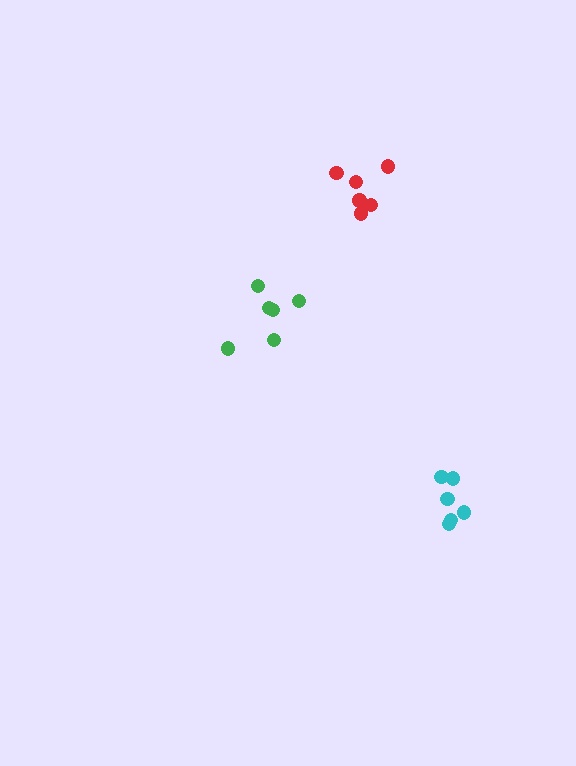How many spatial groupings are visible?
There are 3 spatial groupings.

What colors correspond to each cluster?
The clusters are colored: cyan, green, red.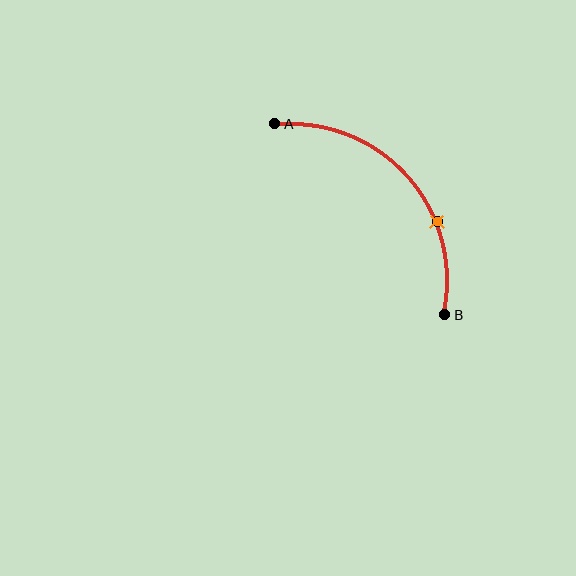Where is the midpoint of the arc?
The arc midpoint is the point on the curve farthest from the straight line joining A and B. It sits above and to the right of that line.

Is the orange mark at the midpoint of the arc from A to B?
No. The orange mark lies on the arc but is closer to endpoint B. The arc midpoint would be at the point on the curve equidistant along the arc from both A and B.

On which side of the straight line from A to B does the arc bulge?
The arc bulges above and to the right of the straight line connecting A and B.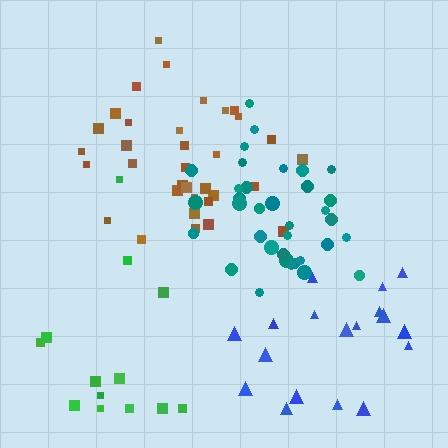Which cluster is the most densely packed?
Teal.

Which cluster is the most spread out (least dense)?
Green.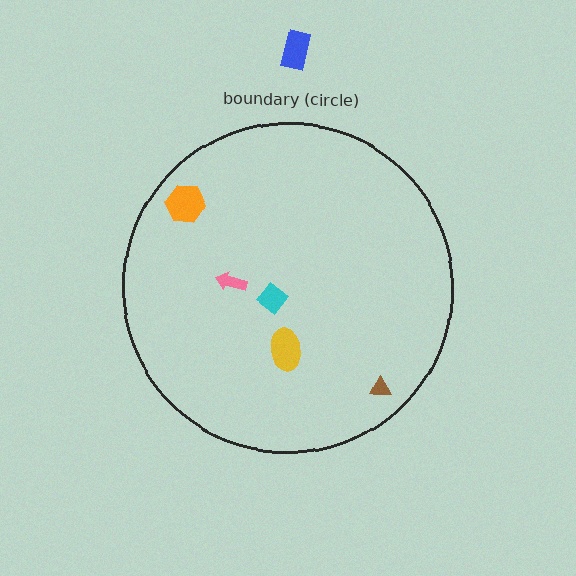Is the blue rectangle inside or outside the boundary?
Outside.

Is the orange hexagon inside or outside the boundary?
Inside.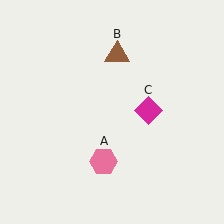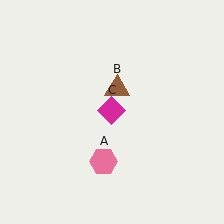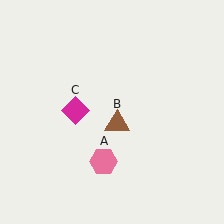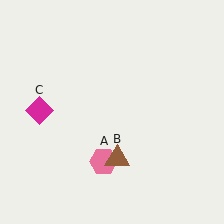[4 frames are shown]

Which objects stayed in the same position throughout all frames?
Pink hexagon (object A) remained stationary.